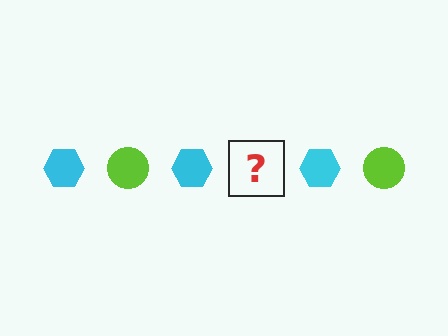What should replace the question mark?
The question mark should be replaced with a lime circle.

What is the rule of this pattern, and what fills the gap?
The rule is that the pattern alternates between cyan hexagon and lime circle. The gap should be filled with a lime circle.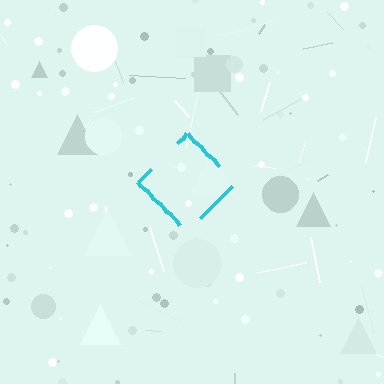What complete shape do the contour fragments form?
The contour fragments form a diamond.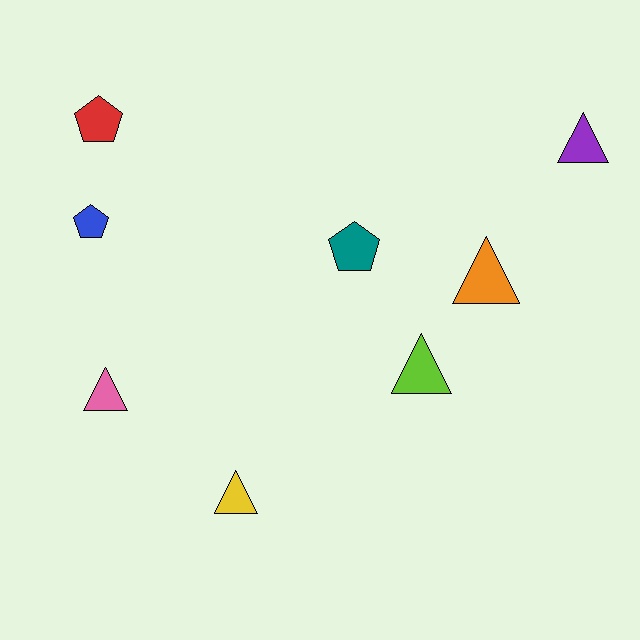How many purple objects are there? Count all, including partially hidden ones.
There is 1 purple object.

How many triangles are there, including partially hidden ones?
There are 5 triangles.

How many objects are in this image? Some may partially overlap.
There are 8 objects.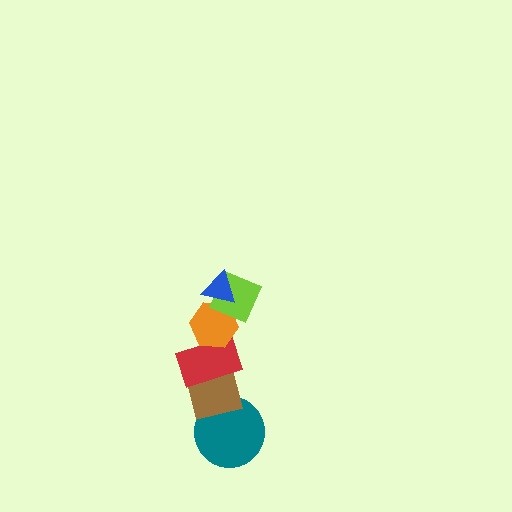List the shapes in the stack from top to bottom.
From top to bottom: the blue triangle, the lime diamond, the orange hexagon, the red rectangle, the brown square, the teal circle.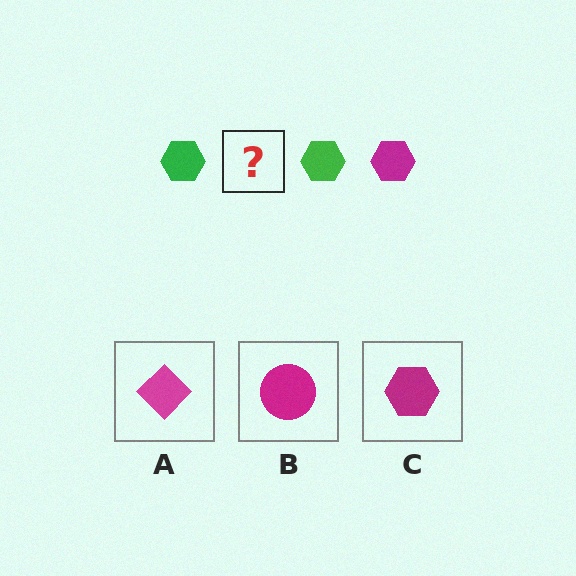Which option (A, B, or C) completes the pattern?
C.